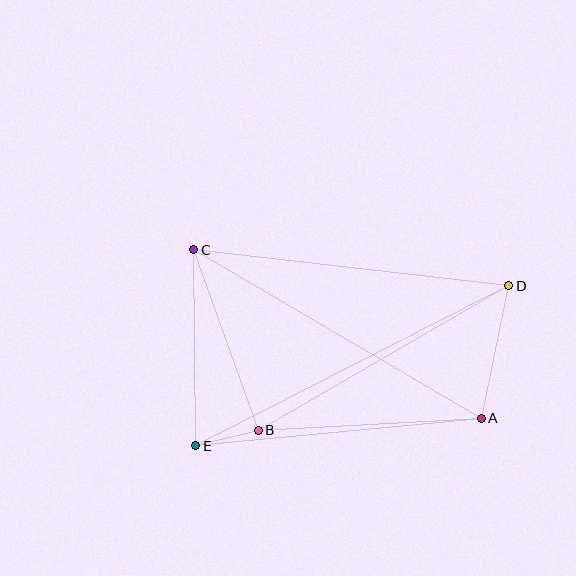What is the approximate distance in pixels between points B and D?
The distance between B and D is approximately 289 pixels.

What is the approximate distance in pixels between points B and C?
The distance between B and C is approximately 192 pixels.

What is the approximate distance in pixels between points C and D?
The distance between C and D is approximately 317 pixels.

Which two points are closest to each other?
Points B and E are closest to each other.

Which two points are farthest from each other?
Points D and E are farthest from each other.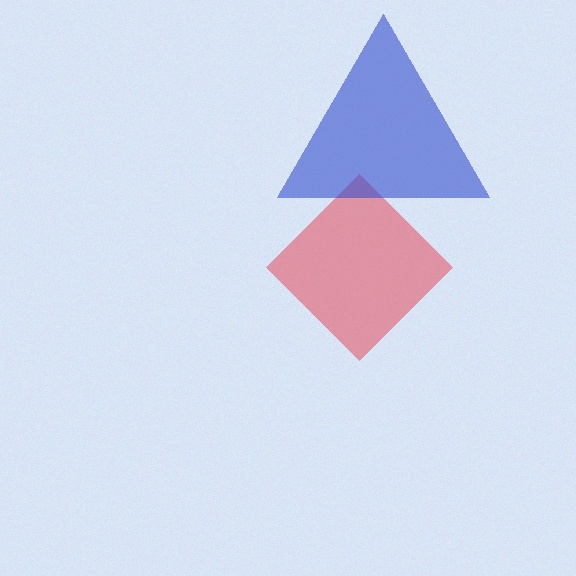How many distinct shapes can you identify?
There are 2 distinct shapes: a red diamond, a blue triangle.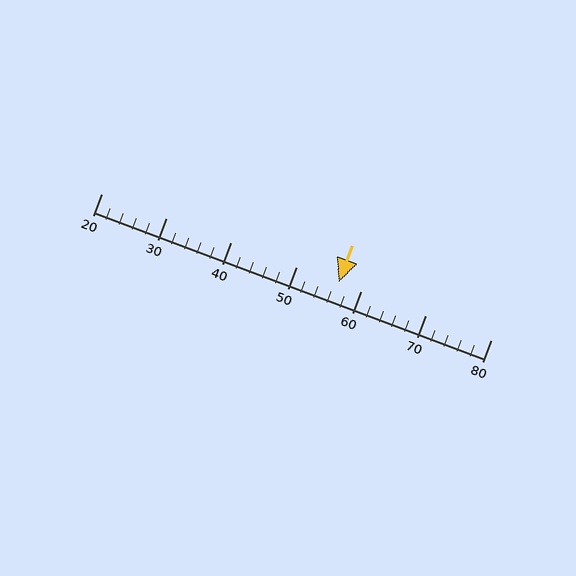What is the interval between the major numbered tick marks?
The major tick marks are spaced 10 units apart.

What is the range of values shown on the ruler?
The ruler shows values from 20 to 80.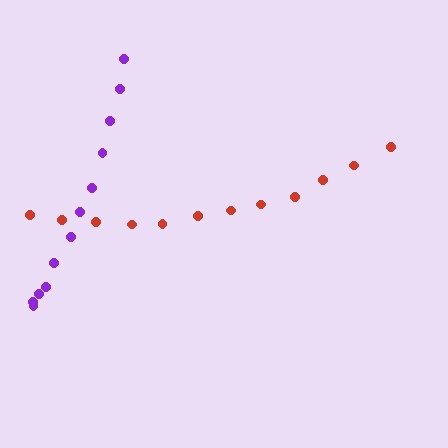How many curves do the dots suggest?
There are 2 distinct paths.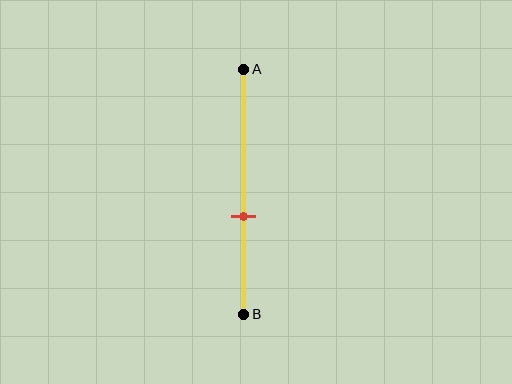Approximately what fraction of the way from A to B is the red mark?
The red mark is approximately 60% of the way from A to B.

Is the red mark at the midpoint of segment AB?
No, the mark is at about 60% from A, not at the 50% midpoint.